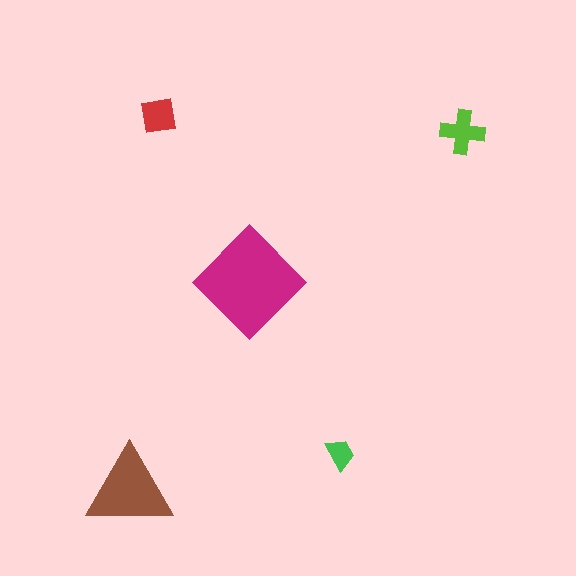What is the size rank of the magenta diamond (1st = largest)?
1st.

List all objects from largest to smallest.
The magenta diamond, the brown triangle, the lime cross, the red square, the green trapezoid.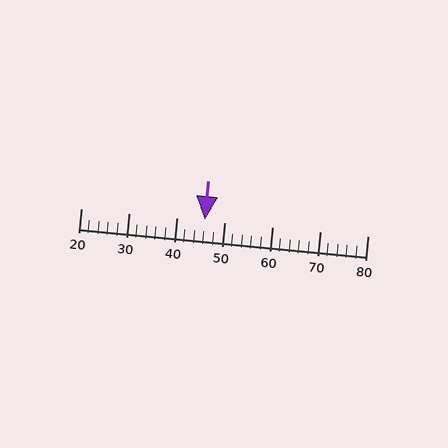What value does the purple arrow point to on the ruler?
The purple arrow points to approximately 46.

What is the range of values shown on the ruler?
The ruler shows values from 20 to 80.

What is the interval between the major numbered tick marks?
The major tick marks are spaced 10 units apart.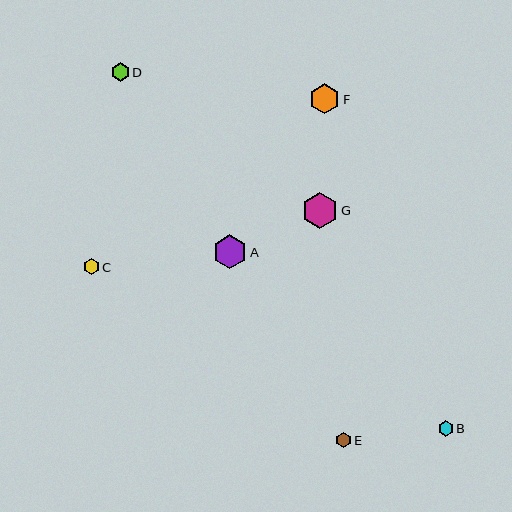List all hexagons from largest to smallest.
From largest to smallest: G, A, F, D, C, B, E.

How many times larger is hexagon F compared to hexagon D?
Hexagon F is approximately 1.7 times the size of hexagon D.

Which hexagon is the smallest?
Hexagon E is the smallest with a size of approximately 15 pixels.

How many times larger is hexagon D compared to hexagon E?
Hexagon D is approximately 1.2 times the size of hexagon E.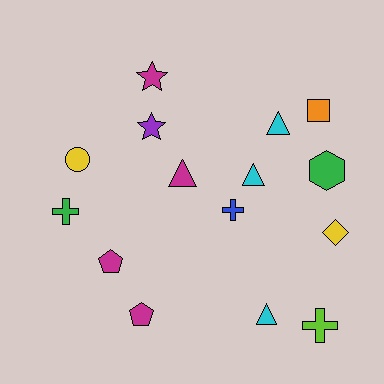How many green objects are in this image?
There are 2 green objects.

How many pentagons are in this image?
There are 2 pentagons.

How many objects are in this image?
There are 15 objects.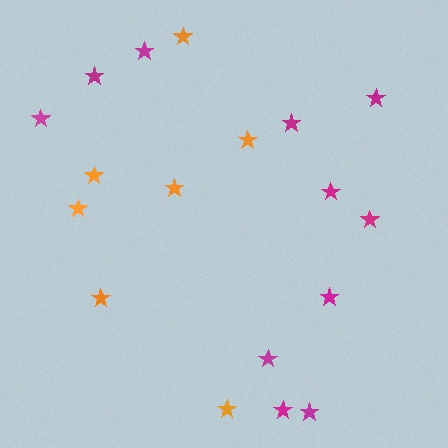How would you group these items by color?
There are 2 groups: one group of magenta stars (11) and one group of orange stars (7).